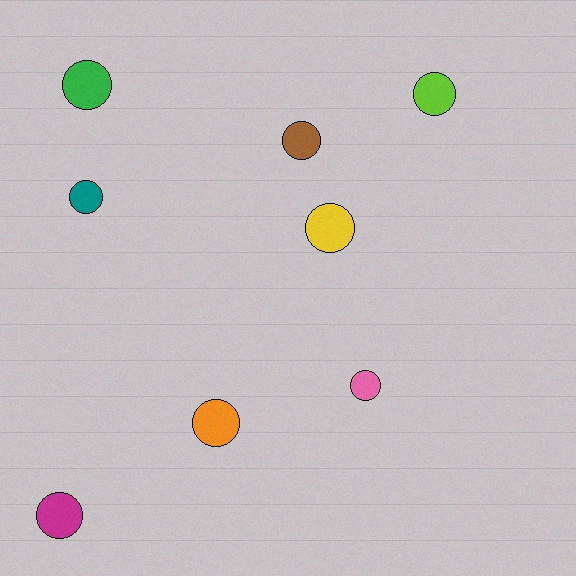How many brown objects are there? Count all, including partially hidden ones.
There is 1 brown object.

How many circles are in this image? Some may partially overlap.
There are 8 circles.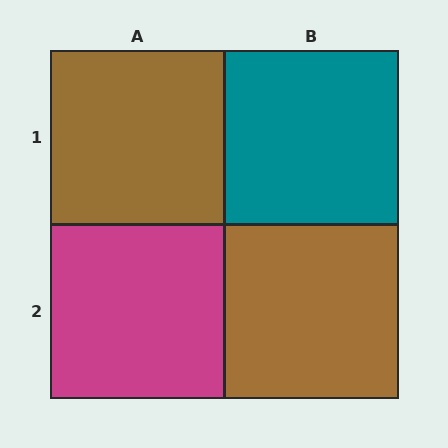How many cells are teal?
1 cell is teal.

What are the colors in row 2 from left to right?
Magenta, brown.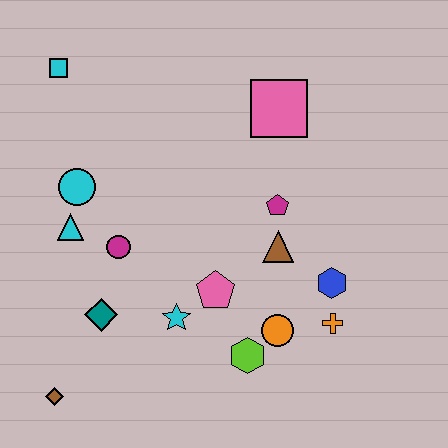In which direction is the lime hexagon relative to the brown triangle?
The lime hexagon is below the brown triangle.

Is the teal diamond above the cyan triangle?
No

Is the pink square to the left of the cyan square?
No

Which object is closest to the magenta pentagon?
The brown triangle is closest to the magenta pentagon.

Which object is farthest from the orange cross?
The cyan square is farthest from the orange cross.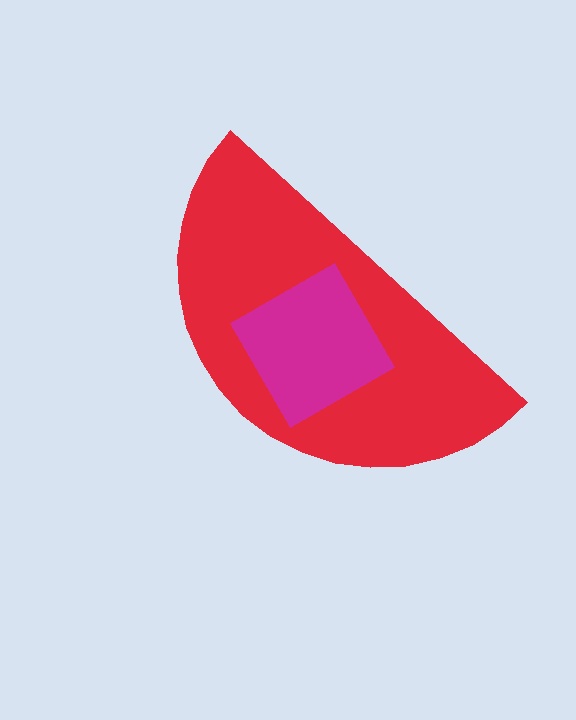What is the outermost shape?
The red semicircle.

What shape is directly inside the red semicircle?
The magenta square.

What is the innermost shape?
The magenta square.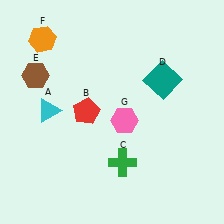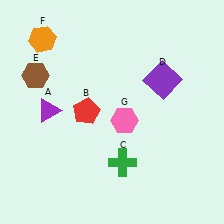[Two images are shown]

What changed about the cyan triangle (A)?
In Image 1, A is cyan. In Image 2, it changed to purple.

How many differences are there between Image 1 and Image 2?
There are 2 differences between the two images.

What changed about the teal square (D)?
In Image 1, D is teal. In Image 2, it changed to purple.